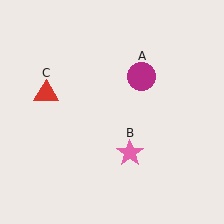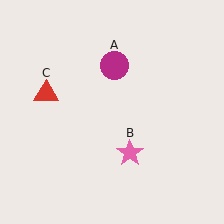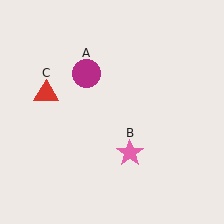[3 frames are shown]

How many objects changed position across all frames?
1 object changed position: magenta circle (object A).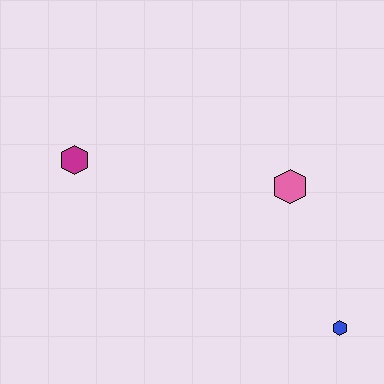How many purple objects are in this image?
There are no purple objects.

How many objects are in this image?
There are 3 objects.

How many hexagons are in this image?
There are 3 hexagons.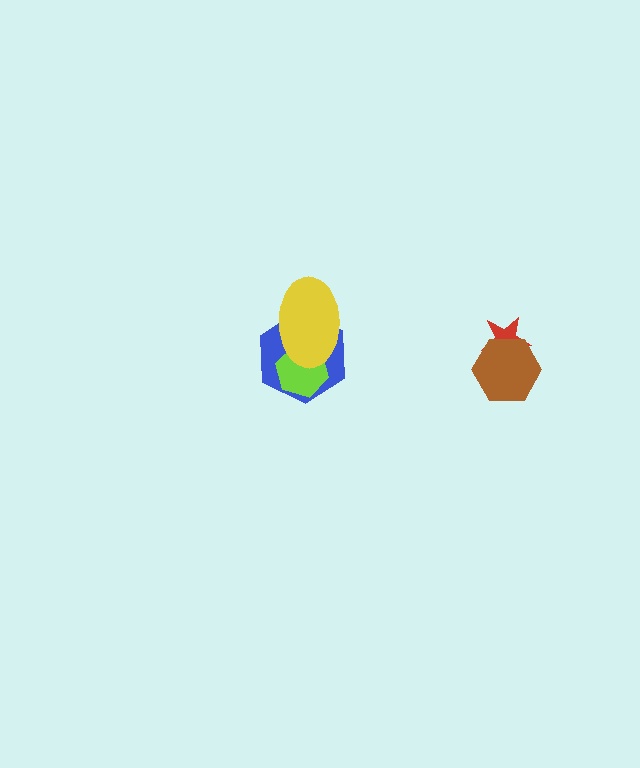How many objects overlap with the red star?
1 object overlaps with the red star.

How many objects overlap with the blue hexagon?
2 objects overlap with the blue hexagon.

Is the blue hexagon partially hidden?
Yes, it is partially covered by another shape.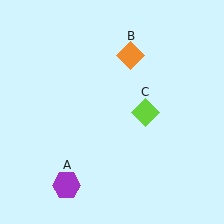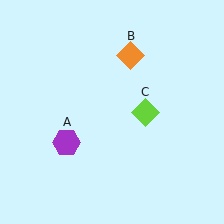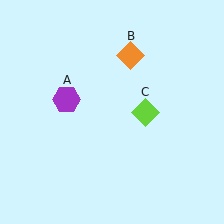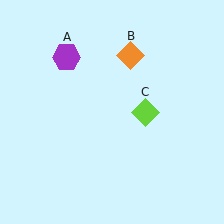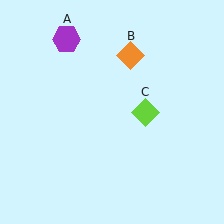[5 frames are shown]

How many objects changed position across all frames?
1 object changed position: purple hexagon (object A).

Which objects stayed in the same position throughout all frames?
Orange diamond (object B) and lime diamond (object C) remained stationary.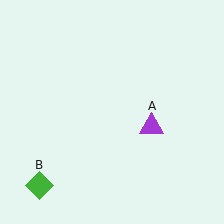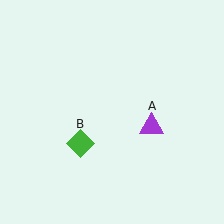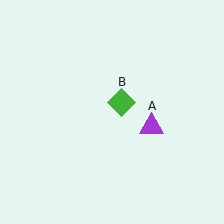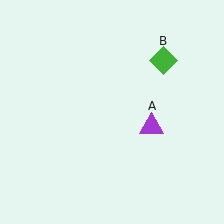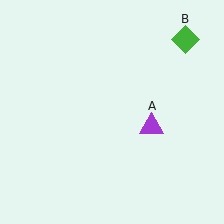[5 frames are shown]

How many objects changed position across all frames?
1 object changed position: green diamond (object B).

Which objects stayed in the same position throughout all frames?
Purple triangle (object A) remained stationary.